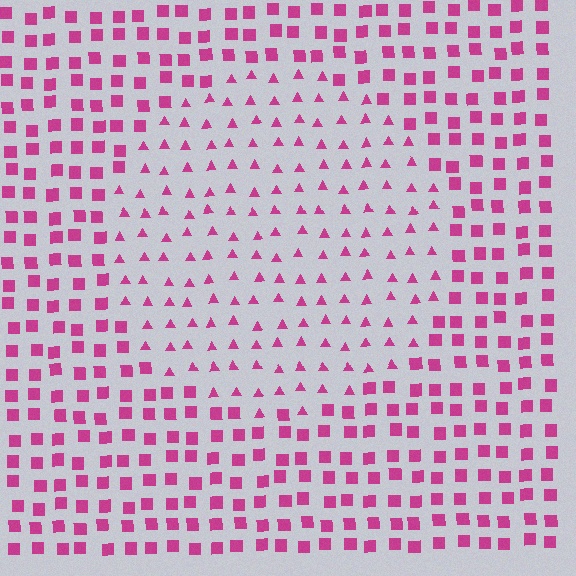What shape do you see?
I see a circle.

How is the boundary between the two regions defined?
The boundary is defined by a change in element shape: triangles inside vs. squares outside. All elements share the same color and spacing.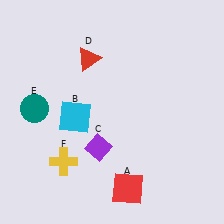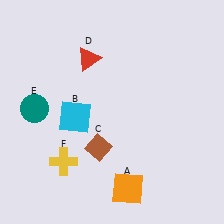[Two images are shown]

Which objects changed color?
A changed from red to orange. C changed from purple to brown.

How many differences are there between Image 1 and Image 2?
There are 2 differences between the two images.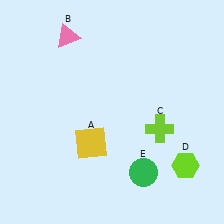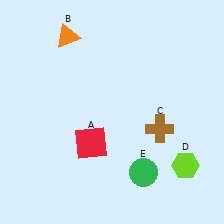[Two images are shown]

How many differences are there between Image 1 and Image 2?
There are 3 differences between the two images.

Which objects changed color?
A changed from yellow to red. B changed from pink to orange. C changed from lime to brown.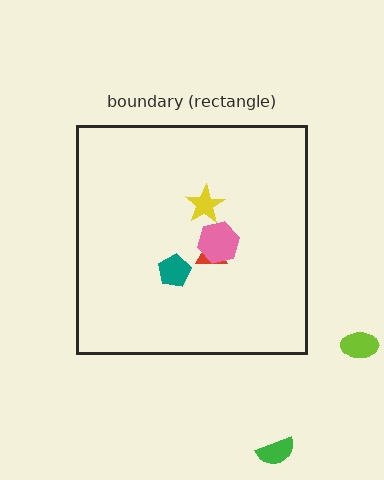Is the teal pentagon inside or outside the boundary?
Inside.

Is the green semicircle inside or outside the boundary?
Outside.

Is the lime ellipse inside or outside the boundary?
Outside.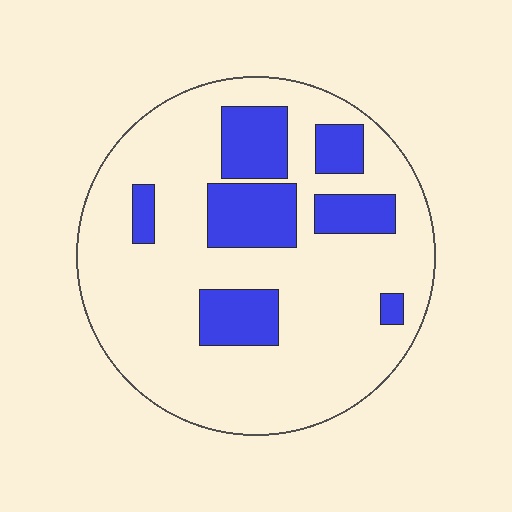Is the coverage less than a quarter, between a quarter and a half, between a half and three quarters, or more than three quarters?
Less than a quarter.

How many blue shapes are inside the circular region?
7.